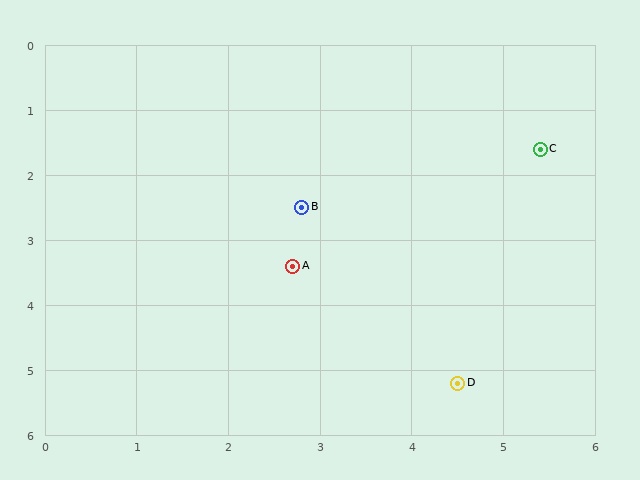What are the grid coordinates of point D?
Point D is at approximately (4.5, 5.2).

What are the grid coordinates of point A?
Point A is at approximately (2.7, 3.4).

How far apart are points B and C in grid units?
Points B and C are about 2.8 grid units apart.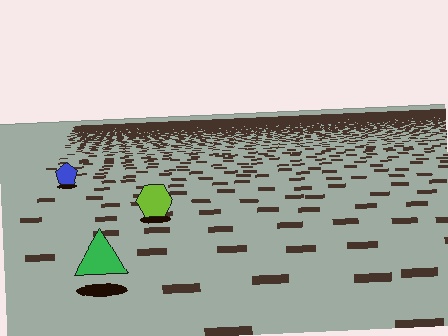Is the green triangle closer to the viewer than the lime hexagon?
Yes. The green triangle is closer — you can tell from the texture gradient: the ground texture is coarser near it.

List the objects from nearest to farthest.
From nearest to farthest: the green triangle, the lime hexagon, the blue pentagon.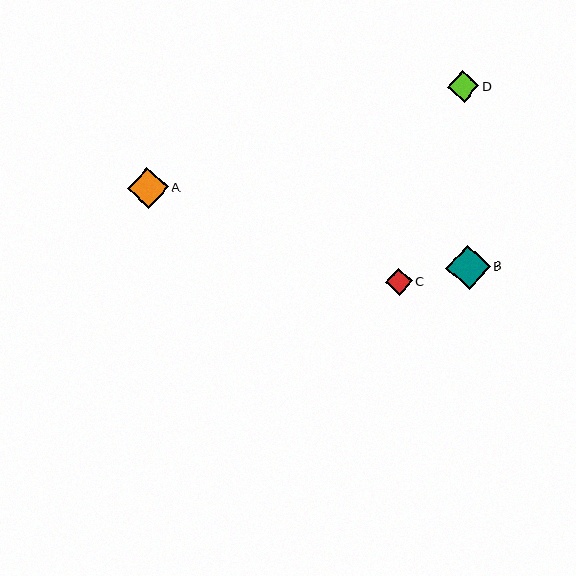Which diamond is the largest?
Diamond B is the largest with a size of approximately 45 pixels.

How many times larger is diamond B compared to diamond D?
Diamond B is approximately 1.4 times the size of diamond D.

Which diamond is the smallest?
Diamond C is the smallest with a size of approximately 27 pixels.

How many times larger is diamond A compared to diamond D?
Diamond A is approximately 1.3 times the size of diamond D.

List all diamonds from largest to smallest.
From largest to smallest: B, A, D, C.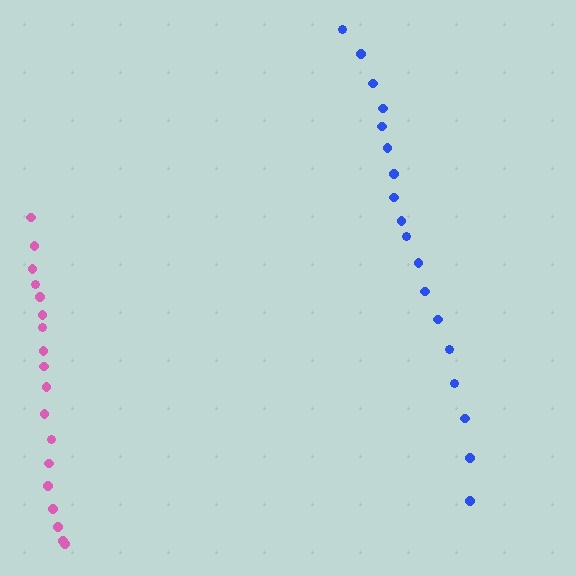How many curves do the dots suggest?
There are 2 distinct paths.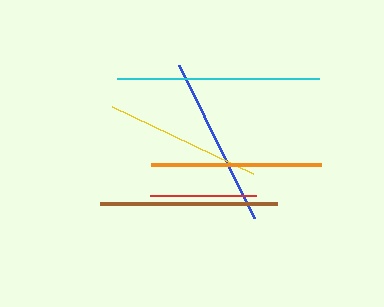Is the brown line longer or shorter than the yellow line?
The brown line is longer than the yellow line.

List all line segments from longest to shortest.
From longest to shortest: cyan, brown, blue, orange, yellow, red.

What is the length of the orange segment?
The orange segment is approximately 170 pixels long.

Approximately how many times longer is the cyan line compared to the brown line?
The cyan line is approximately 1.1 times the length of the brown line.